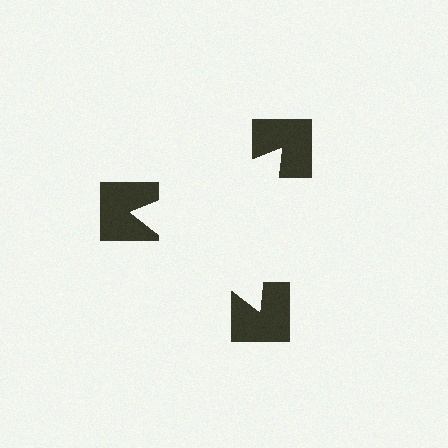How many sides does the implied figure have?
3 sides.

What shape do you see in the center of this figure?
An illusory triangle — its edges are inferred from the aligned wedge cuts in the notched squares, not physically drawn.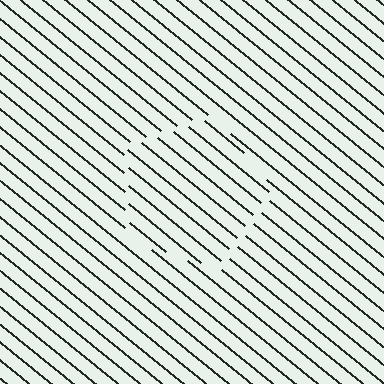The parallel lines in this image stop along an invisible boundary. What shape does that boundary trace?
An illusory pentagon. The interior of the shape contains the same grating, shifted by half a period — the contour is defined by the phase discontinuity where line-ends from the inner and outer gratings abut.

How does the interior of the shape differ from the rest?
The interior of the shape contains the same grating, shifted by half a period — the contour is defined by the phase discontinuity where line-ends from the inner and outer gratings abut.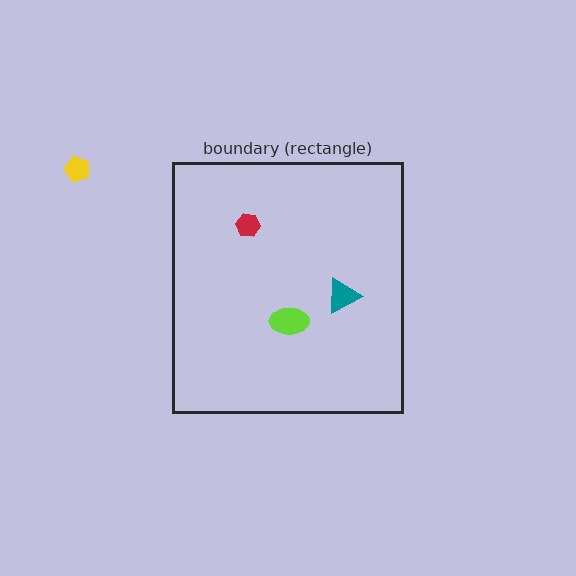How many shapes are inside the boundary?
3 inside, 1 outside.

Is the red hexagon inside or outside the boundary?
Inside.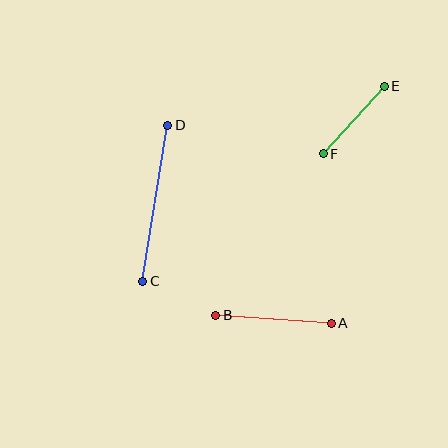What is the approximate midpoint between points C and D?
The midpoint is at approximately (155, 203) pixels.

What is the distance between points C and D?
The distance is approximately 158 pixels.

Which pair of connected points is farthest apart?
Points C and D are farthest apart.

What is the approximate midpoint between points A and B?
The midpoint is at approximately (273, 319) pixels.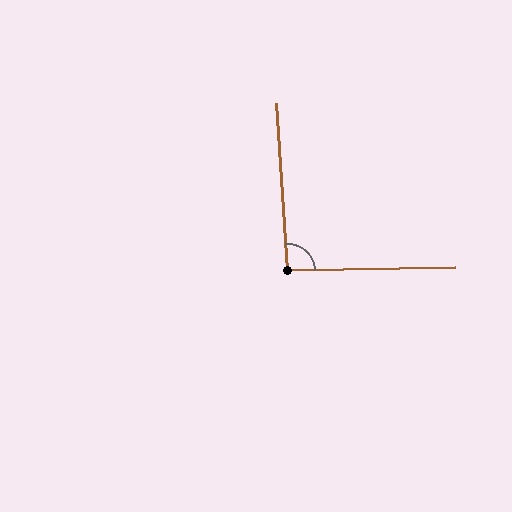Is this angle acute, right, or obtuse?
It is approximately a right angle.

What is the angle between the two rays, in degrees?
Approximately 93 degrees.